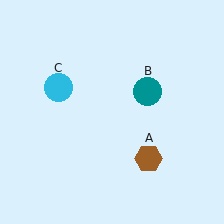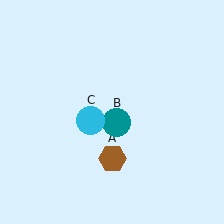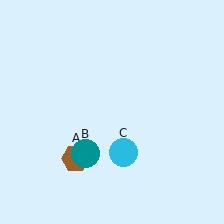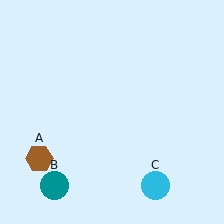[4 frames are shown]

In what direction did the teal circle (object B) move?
The teal circle (object B) moved down and to the left.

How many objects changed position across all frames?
3 objects changed position: brown hexagon (object A), teal circle (object B), cyan circle (object C).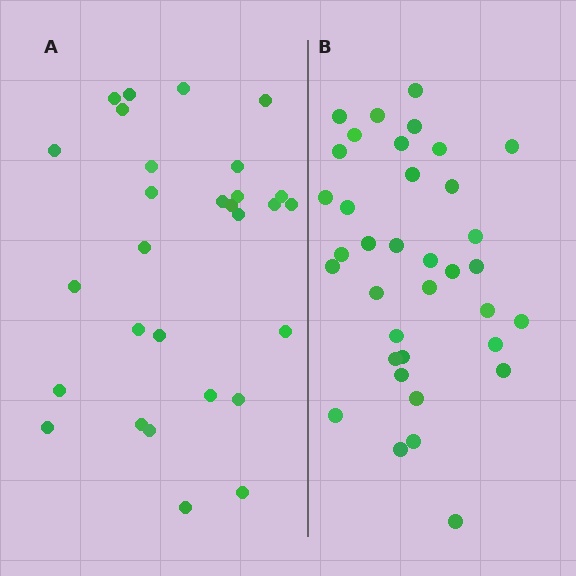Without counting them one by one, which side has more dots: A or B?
Region B (the right region) has more dots.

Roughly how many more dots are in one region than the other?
Region B has roughly 8 or so more dots than region A.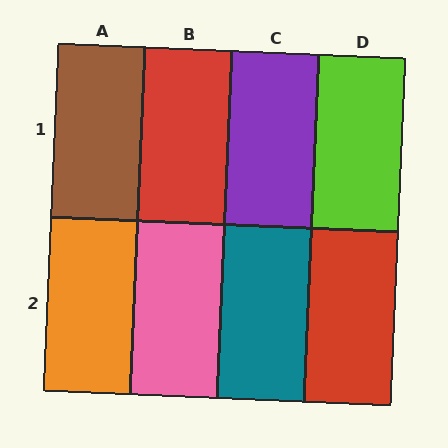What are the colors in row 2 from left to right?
Orange, pink, teal, red.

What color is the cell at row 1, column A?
Brown.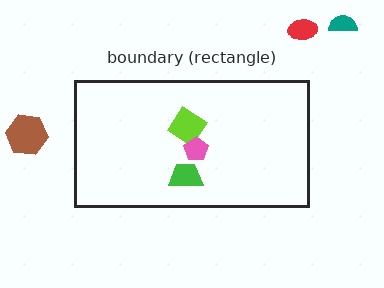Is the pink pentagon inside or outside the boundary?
Inside.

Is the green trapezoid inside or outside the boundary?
Inside.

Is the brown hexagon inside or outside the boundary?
Outside.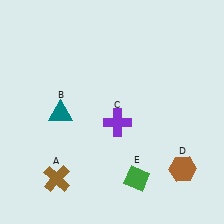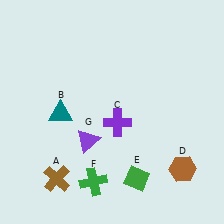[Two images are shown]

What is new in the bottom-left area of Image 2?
A purple triangle (G) was added in the bottom-left area of Image 2.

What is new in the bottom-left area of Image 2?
A green cross (F) was added in the bottom-left area of Image 2.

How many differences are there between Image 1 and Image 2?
There are 2 differences between the two images.